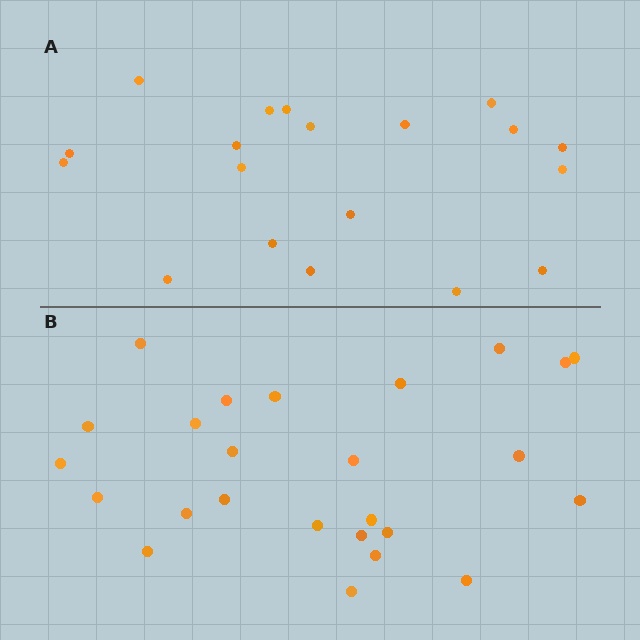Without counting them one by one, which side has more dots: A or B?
Region B (the bottom region) has more dots.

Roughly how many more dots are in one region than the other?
Region B has about 6 more dots than region A.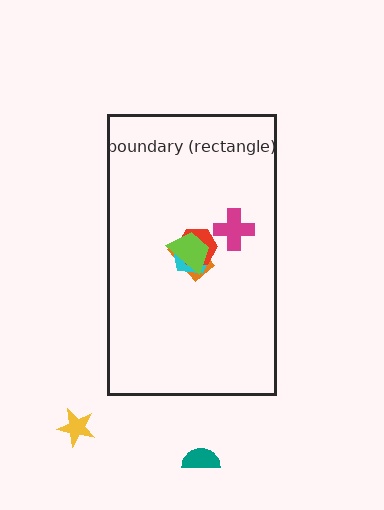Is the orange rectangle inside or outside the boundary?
Inside.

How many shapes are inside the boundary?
5 inside, 2 outside.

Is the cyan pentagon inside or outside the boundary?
Inside.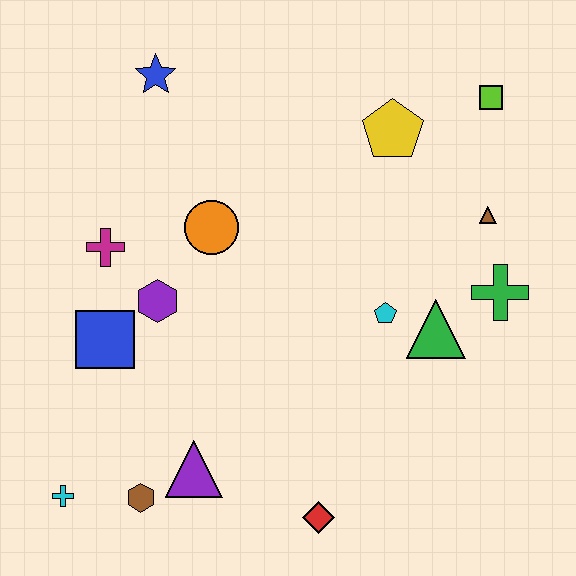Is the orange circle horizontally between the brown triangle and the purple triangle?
Yes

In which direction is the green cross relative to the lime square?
The green cross is below the lime square.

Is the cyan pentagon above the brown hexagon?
Yes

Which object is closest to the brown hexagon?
The purple triangle is closest to the brown hexagon.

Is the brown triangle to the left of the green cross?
Yes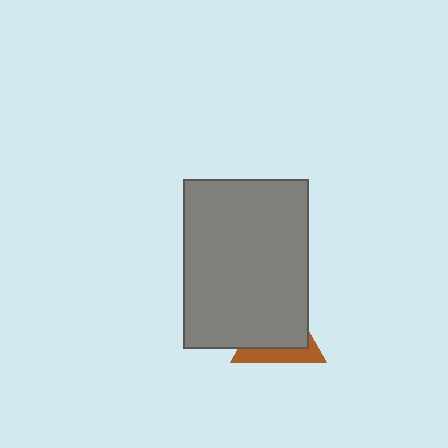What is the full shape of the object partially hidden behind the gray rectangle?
The partially hidden object is a brown triangle.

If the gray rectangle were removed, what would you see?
You would see the complete brown triangle.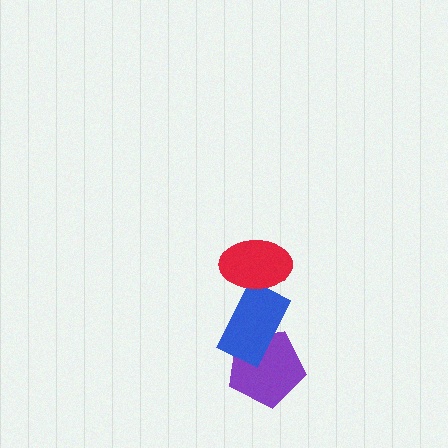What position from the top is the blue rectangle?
The blue rectangle is 2nd from the top.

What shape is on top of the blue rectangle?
The red ellipse is on top of the blue rectangle.